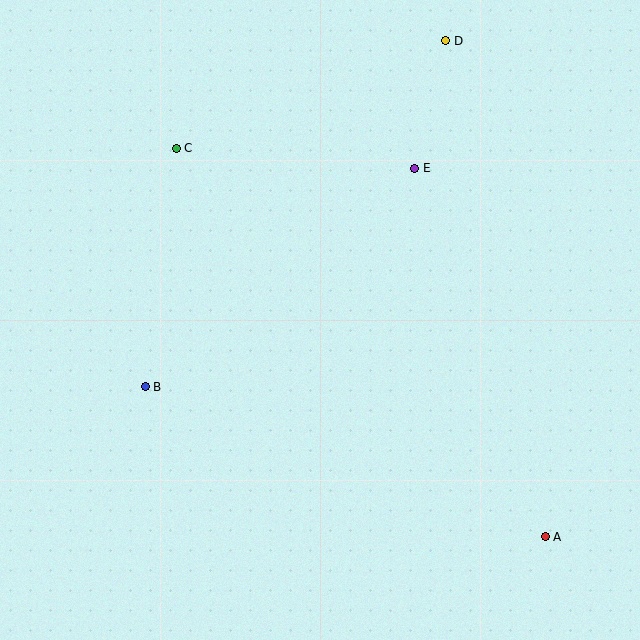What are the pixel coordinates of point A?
Point A is at (545, 537).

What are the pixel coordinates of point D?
Point D is at (446, 41).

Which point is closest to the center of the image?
Point E at (415, 168) is closest to the center.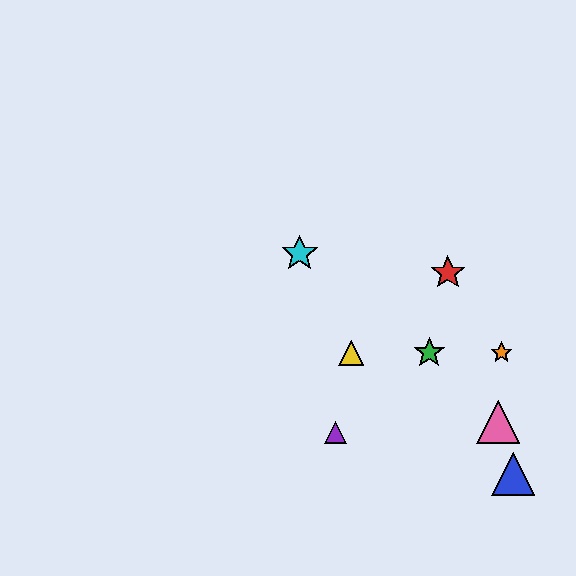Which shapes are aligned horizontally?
The green star, the yellow triangle, the orange star are aligned horizontally.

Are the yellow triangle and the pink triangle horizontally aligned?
No, the yellow triangle is at y≈353 and the pink triangle is at y≈422.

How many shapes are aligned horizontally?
3 shapes (the green star, the yellow triangle, the orange star) are aligned horizontally.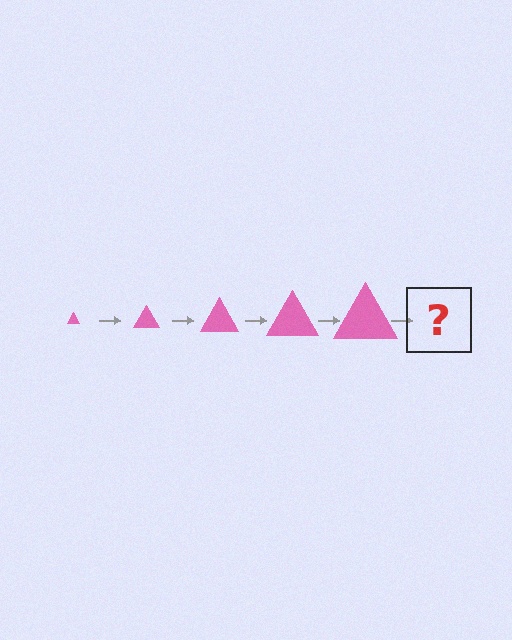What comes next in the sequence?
The next element should be a pink triangle, larger than the previous one.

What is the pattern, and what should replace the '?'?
The pattern is that the triangle gets progressively larger each step. The '?' should be a pink triangle, larger than the previous one.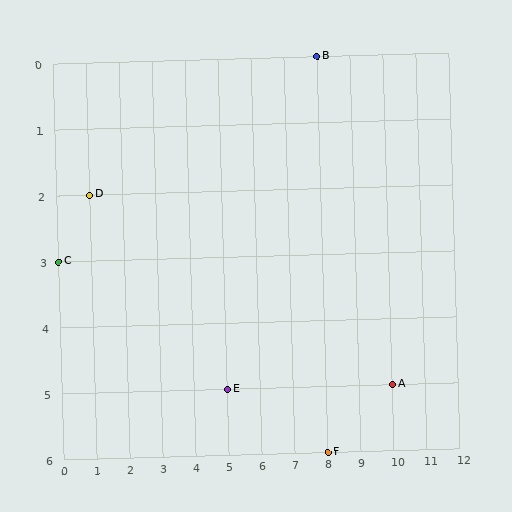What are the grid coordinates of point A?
Point A is at grid coordinates (10, 5).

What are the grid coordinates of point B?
Point B is at grid coordinates (8, 0).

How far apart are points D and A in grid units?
Points D and A are 9 columns and 3 rows apart (about 9.5 grid units diagonally).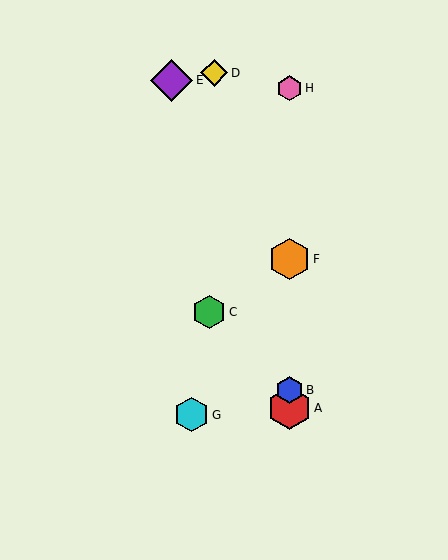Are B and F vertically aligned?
Yes, both are at x≈290.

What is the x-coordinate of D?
Object D is at x≈214.